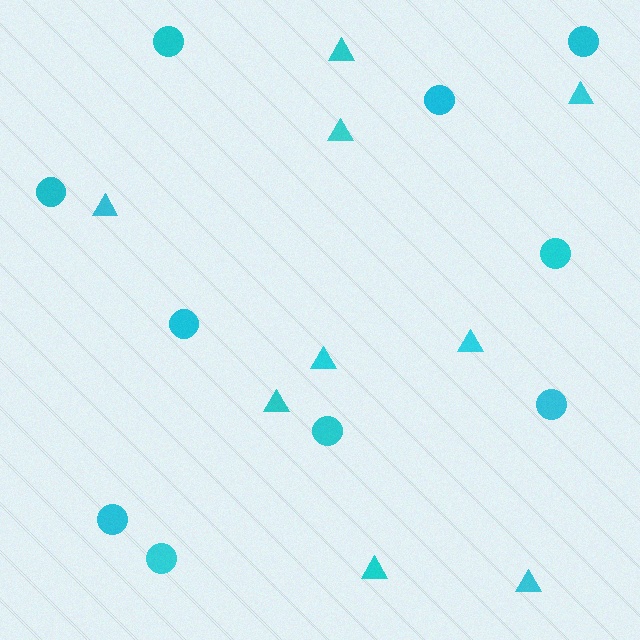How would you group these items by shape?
There are 2 groups: one group of triangles (9) and one group of circles (10).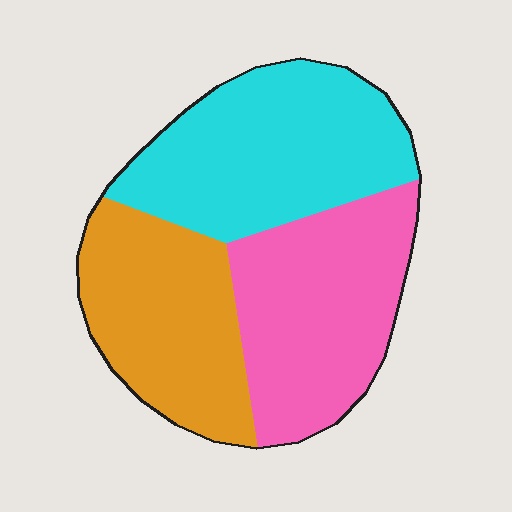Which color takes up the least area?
Orange, at roughly 30%.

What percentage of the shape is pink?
Pink covers about 35% of the shape.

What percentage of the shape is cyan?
Cyan takes up about three eighths (3/8) of the shape.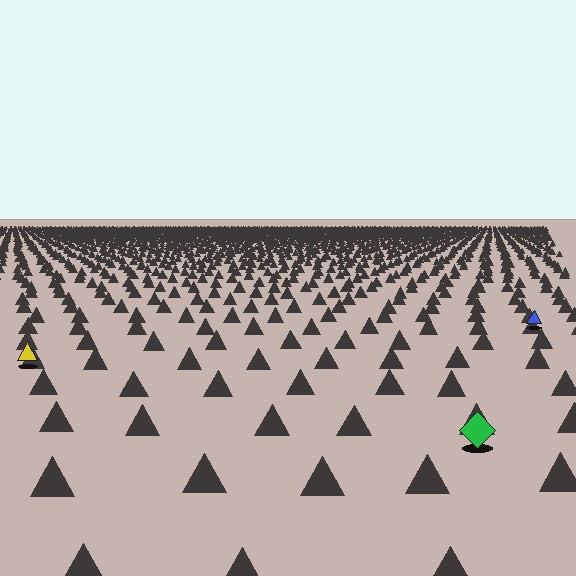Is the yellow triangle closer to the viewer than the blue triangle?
Yes. The yellow triangle is closer — you can tell from the texture gradient: the ground texture is coarser near it.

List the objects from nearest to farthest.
From nearest to farthest: the green diamond, the yellow triangle, the blue triangle.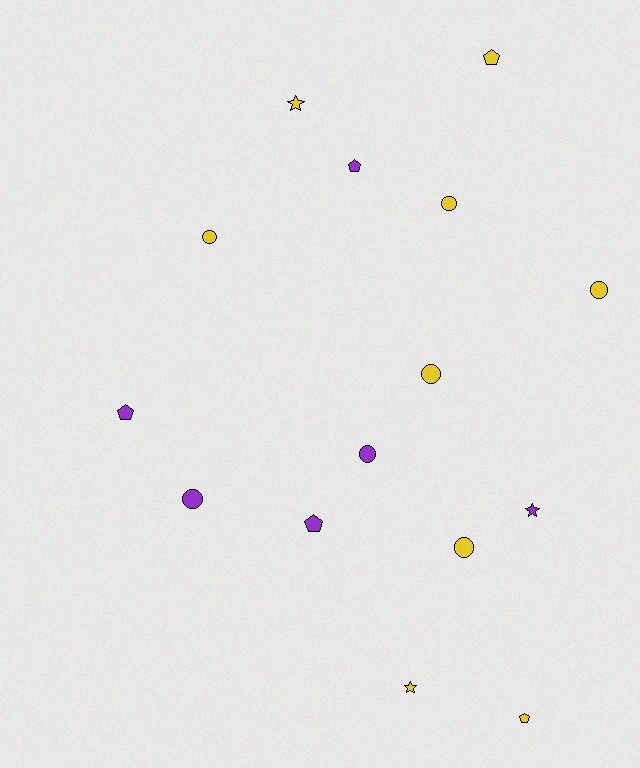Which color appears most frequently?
Yellow, with 9 objects.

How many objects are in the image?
There are 15 objects.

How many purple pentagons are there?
There are 3 purple pentagons.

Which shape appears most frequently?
Circle, with 7 objects.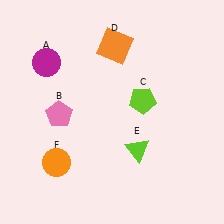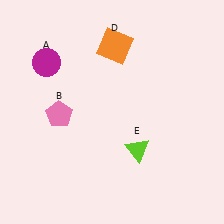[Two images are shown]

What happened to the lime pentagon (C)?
The lime pentagon (C) was removed in Image 2. It was in the top-right area of Image 1.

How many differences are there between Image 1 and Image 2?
There are 2 differences between the two images.